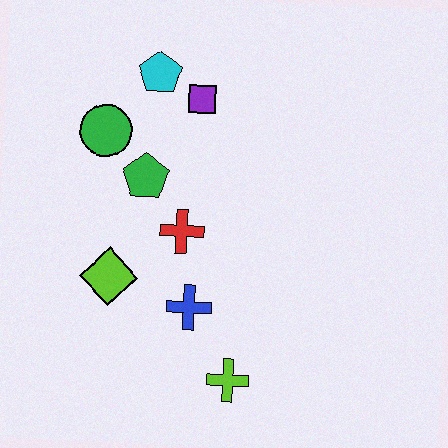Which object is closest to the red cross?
The green pentagon is closest to the red cross.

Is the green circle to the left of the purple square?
Yes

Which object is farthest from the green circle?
The lime cross is farthest from the green circle.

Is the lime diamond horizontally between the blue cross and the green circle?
Yes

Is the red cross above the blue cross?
Yes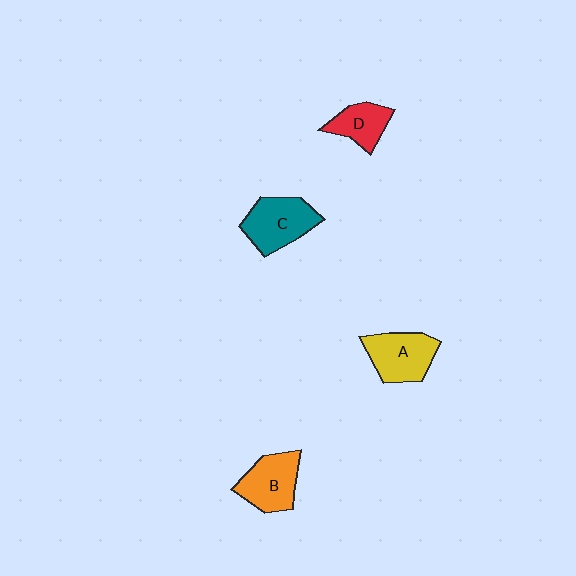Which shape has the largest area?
Shape C (teal).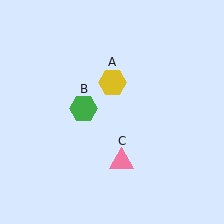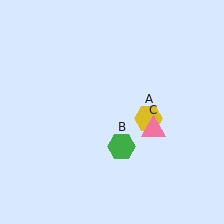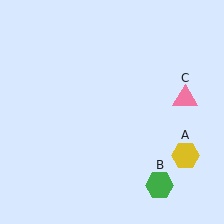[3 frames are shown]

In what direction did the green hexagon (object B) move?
The green hexagon (object B) moved down and to the right.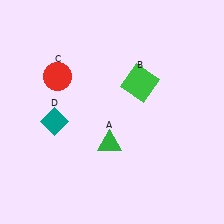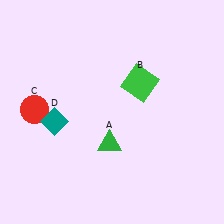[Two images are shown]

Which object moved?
The red circle (C) moved down.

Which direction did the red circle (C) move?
The red circle (C) moved down.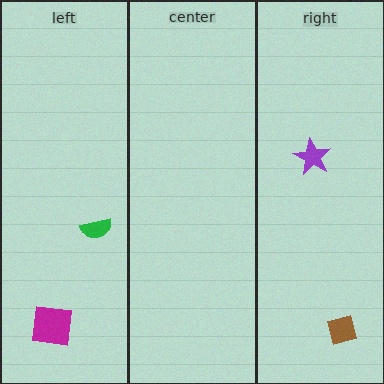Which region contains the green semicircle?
The left region.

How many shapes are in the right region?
2.